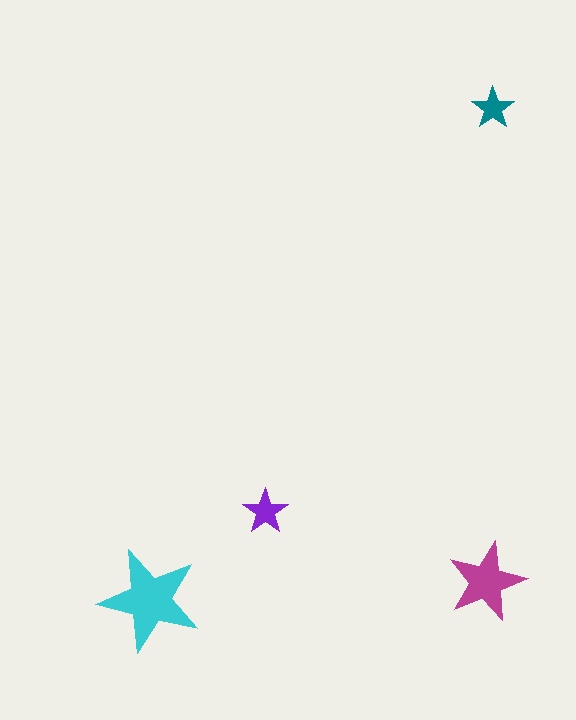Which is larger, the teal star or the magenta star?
The magenta one.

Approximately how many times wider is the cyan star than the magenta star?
About 1.5 times wider.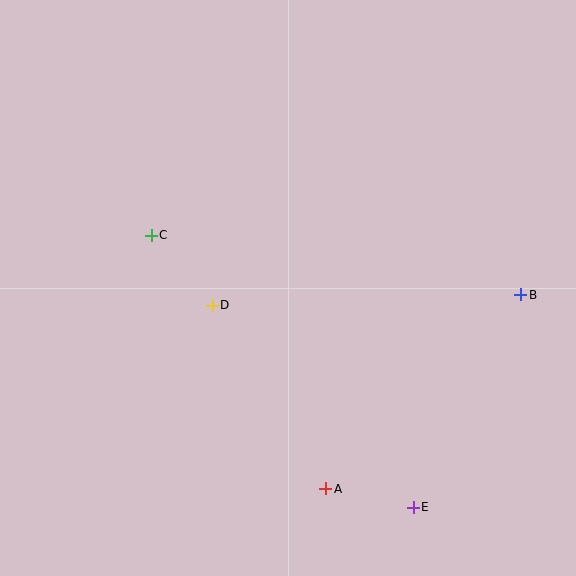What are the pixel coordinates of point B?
Point B is at (521, 295).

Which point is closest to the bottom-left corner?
Point A is closest to the bottom-left corner.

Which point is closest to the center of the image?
Point D at (212, 305) is closest to the center.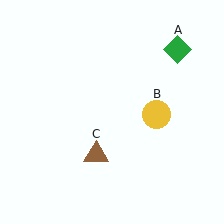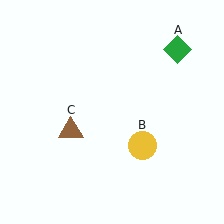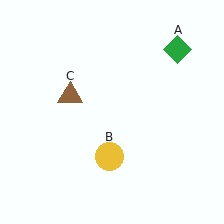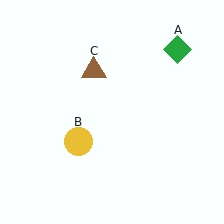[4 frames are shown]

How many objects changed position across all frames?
2 objects changed position: yellow circle (object B), brown triangle (object C).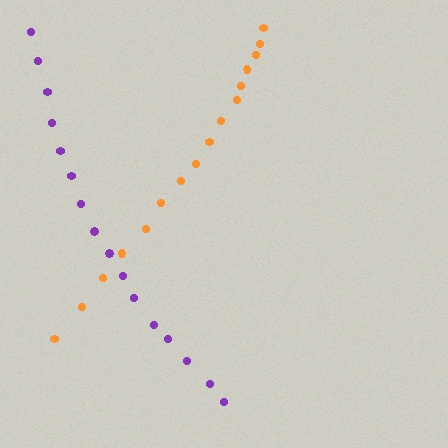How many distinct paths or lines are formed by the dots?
There are 2 distinct paths.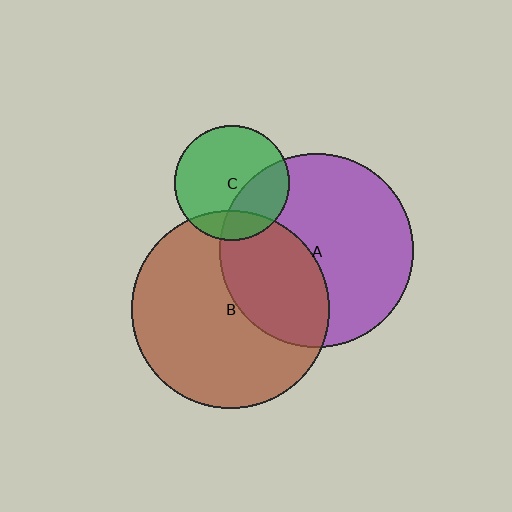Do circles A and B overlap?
Yes.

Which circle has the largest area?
Circle B (brown).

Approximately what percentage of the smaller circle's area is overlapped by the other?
Approximately 35%.